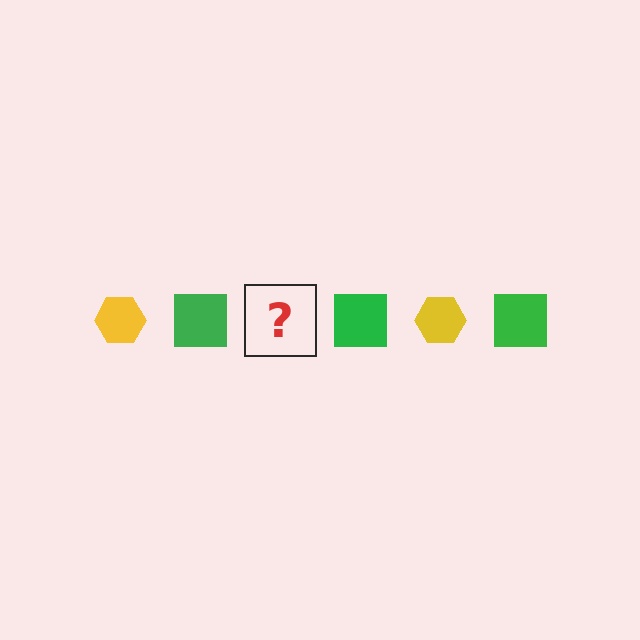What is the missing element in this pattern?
The missing element is a yellow hexagon.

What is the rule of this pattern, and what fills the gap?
The rule is that the pattern alternates between yellow hexagon and green square. The gap should be filled with a yellow hexagon.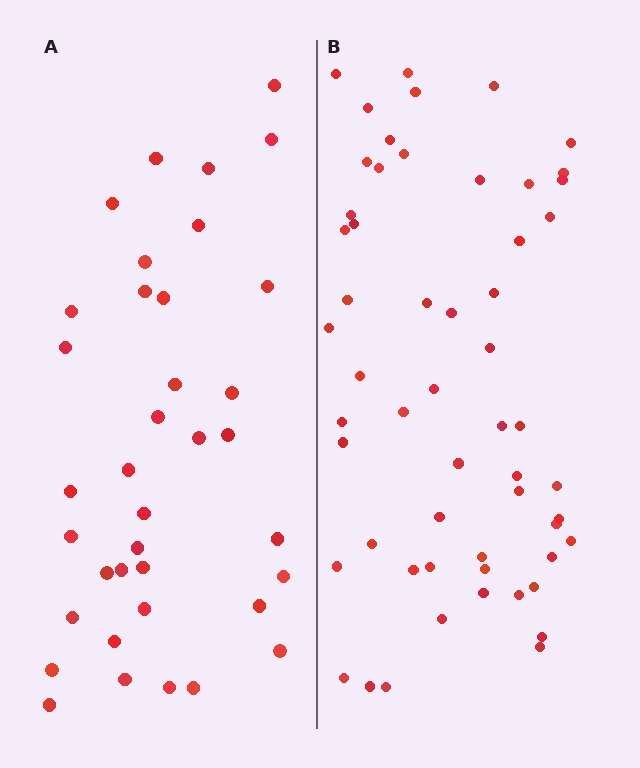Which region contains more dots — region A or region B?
Region B (the right region) has more dots.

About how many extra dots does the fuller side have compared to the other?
Region B has approximately 20 more dots than region A.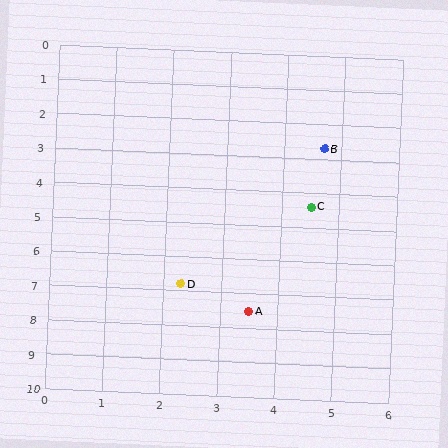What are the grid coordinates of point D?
Point D is at approximately (2.3, 6.8).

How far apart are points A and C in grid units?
Points A and C are about 3.3 grid units apart.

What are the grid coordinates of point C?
Point C is at approximately (4.5, 4.4).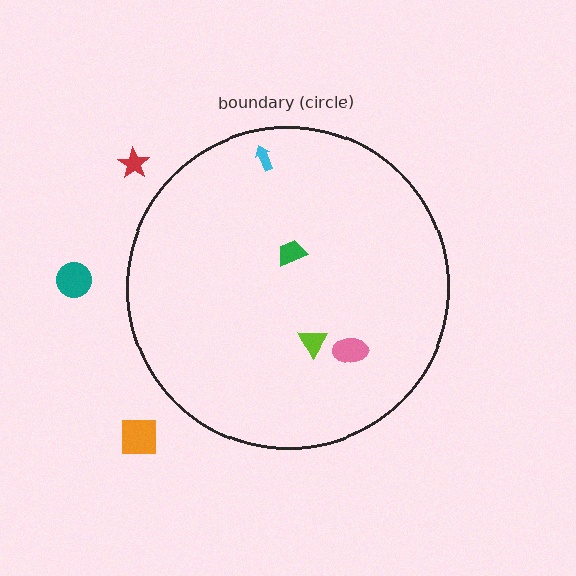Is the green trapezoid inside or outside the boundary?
Inside.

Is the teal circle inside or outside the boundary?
Outside.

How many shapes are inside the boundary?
4 inside, 3 outside.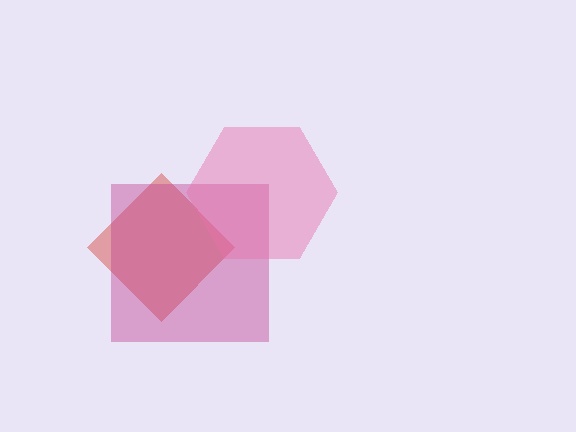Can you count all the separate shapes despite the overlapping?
Yes, there are 3 separate shapes.